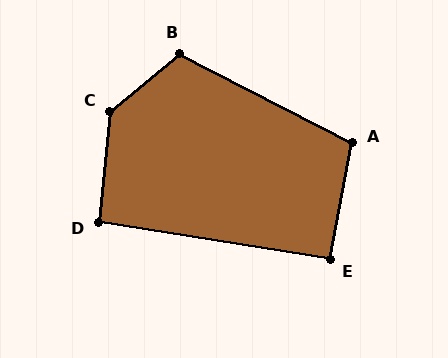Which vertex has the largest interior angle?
C, at approximately 135 degrees.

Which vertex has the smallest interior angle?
E, at approximately 92 degrees.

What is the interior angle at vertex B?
Approximately 113 degrees (obtuse).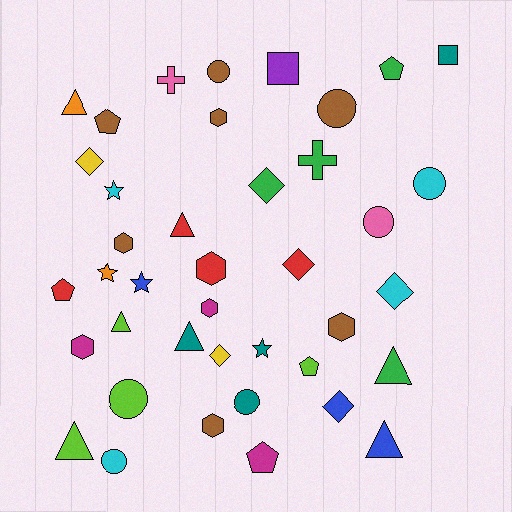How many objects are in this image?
There are 40 objects.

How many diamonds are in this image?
There are 6 diamonds.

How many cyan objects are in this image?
There are 4 cyan objects.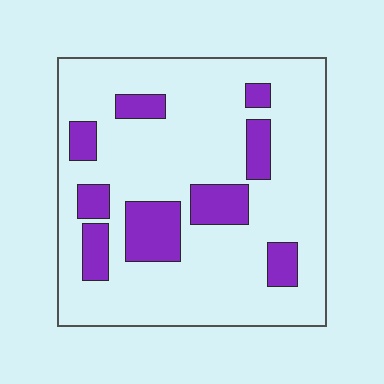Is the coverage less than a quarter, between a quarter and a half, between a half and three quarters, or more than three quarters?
Less than a quarter.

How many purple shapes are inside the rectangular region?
9.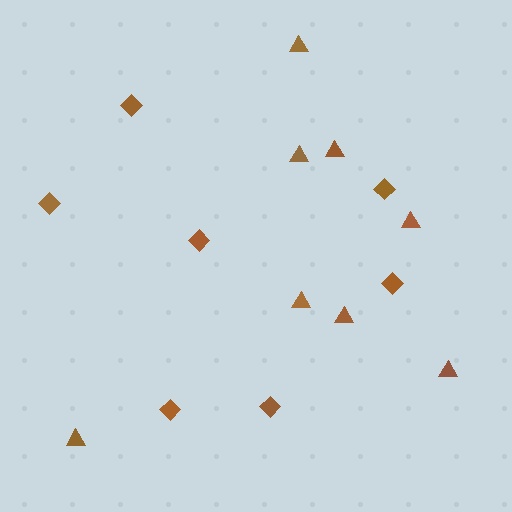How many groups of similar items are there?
There are 2 groups: one group of diamonds (7) and one group of triangles (8).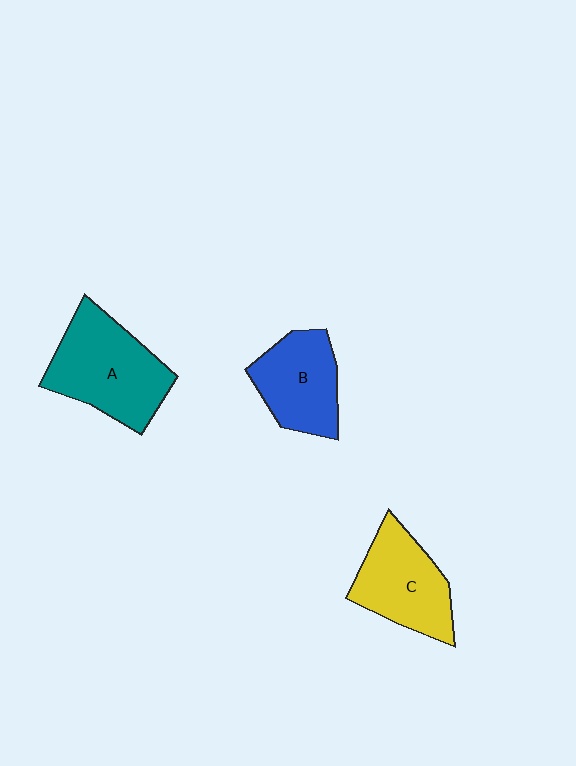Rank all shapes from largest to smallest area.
From largest to smallest: A (teal), C (yellow), B (blue).